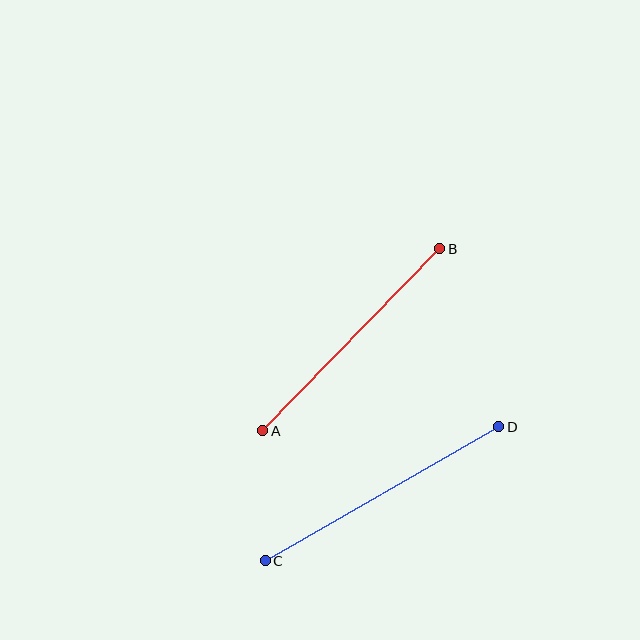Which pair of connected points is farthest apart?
Points C and D are farthest apart.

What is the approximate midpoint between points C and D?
The midpoint is at approximately (382, 494) pixels.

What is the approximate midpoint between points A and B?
The midpoint is at approximately (351, 340) pixels.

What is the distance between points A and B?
The distance is approximately 254 pixels.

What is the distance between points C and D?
The distance is approximately 269 pixels.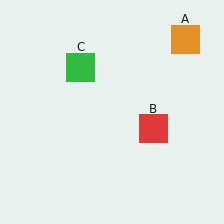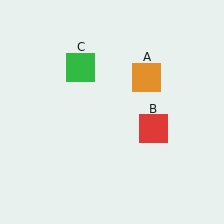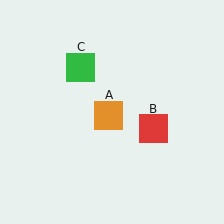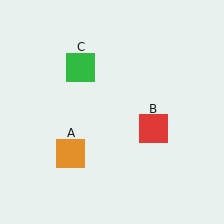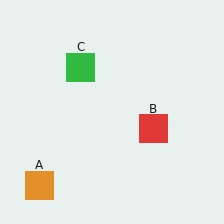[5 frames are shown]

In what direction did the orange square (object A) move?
The orange square (object A) moved down and to the left.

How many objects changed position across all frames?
1 object changed position: orange square (object A).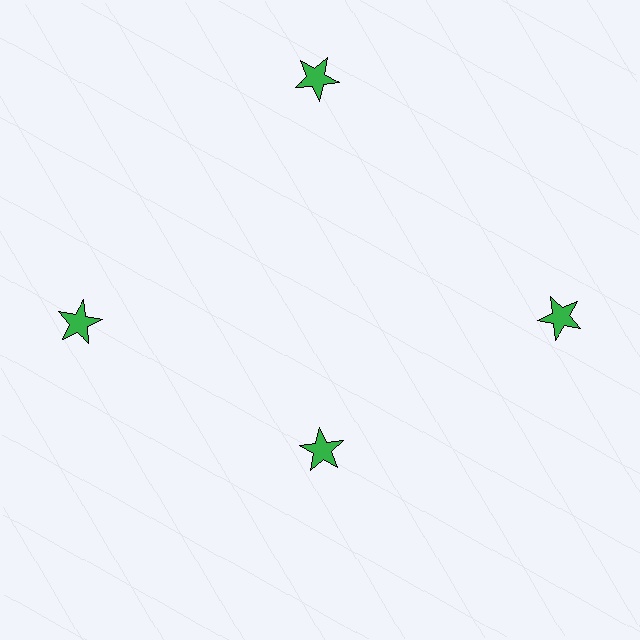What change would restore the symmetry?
The symmetry would be restored by moving it outward, back onto the ring so that all 4 stars sit at equal angles and equal distance from the center.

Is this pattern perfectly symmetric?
No. The 4 green stars are arranged in a ring, but one element near the 6 o'clock position is pulled inward toward the center, breaking the 4-fold rotational symmetry.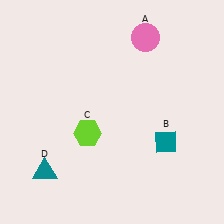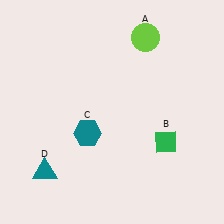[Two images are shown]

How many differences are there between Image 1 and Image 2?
There are 3 differences between the two images.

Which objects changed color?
A changed from pink to lime. B changed from teal to green. C changed from lime to teal.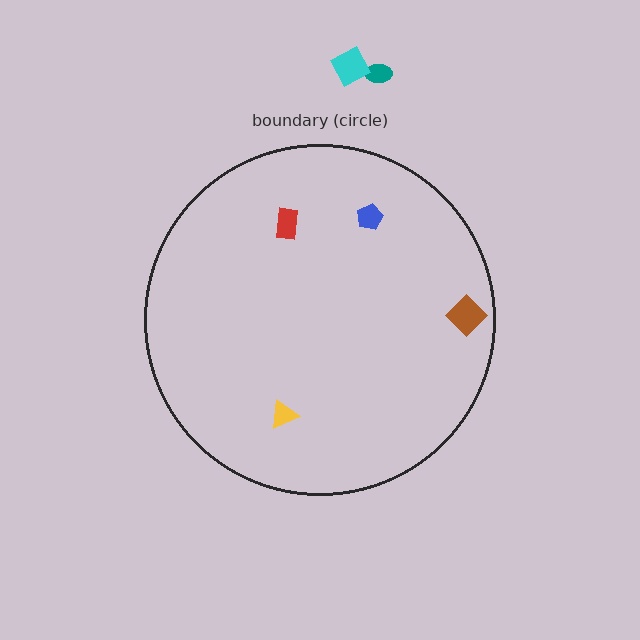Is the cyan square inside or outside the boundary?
Outside.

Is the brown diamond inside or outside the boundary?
Inside.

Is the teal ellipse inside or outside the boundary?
Outside.